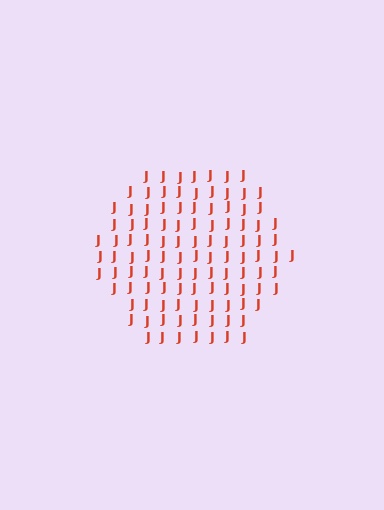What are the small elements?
The small elements are letter J's.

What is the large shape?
The large shape is a hexagon.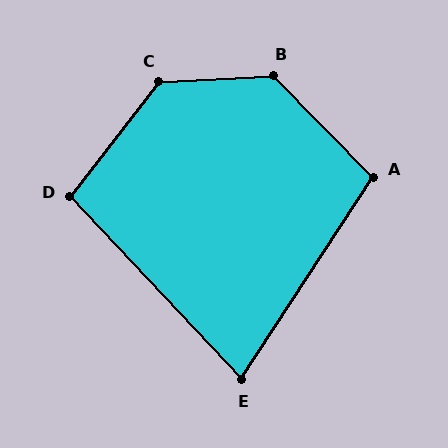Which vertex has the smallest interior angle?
E, at approximately 76 degrees.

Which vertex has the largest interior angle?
B, at approximately 131 degrees.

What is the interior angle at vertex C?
Approximately 131 degrees (obtuse).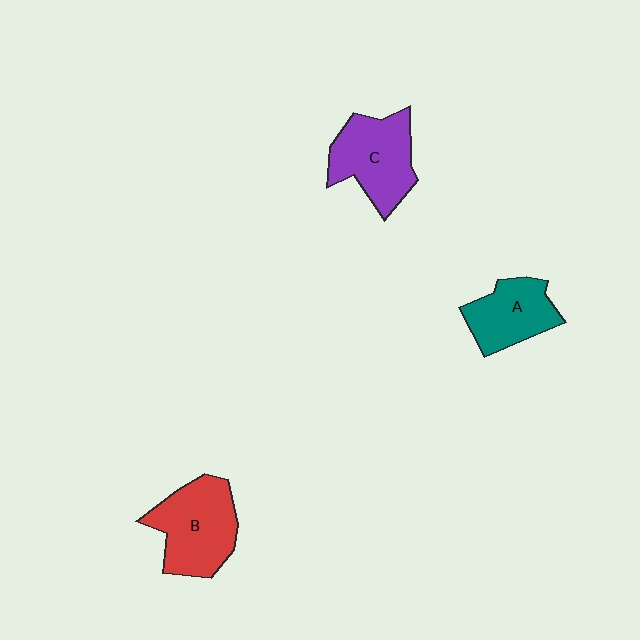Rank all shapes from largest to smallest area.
From largest to smallest: B (red), C (purple), A (teal).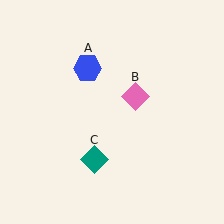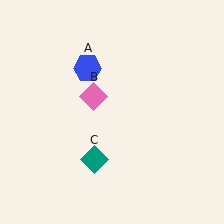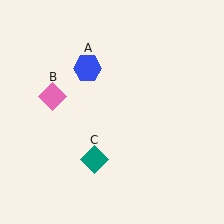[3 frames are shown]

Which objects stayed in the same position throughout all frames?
Blue hexagon (object A) and teal diamond (object C) remained stationary.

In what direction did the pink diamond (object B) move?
The pink diamond (object B) moved left.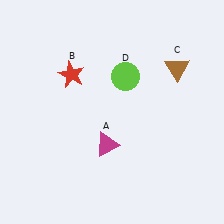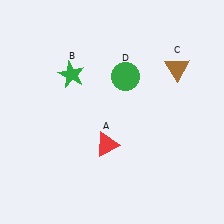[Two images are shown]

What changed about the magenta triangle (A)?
In Image 1, A is magenta. In Image 2, it changed to red.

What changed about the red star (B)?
In Image 1, B is red. In Image 2, it changed to green.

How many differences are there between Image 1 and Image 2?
There are 3 differences between the two images.